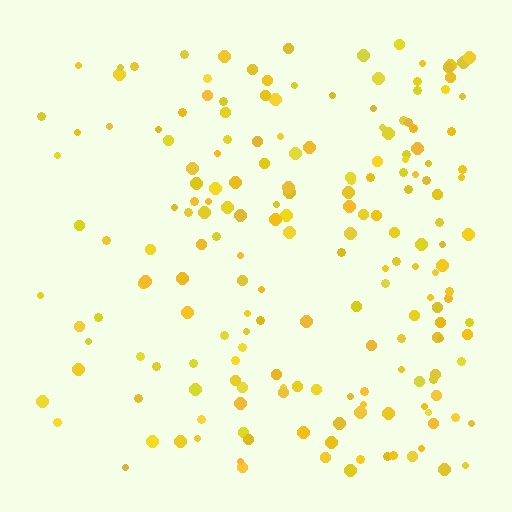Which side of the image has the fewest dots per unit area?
The left.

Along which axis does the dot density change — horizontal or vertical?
Horizontal.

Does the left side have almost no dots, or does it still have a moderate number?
Still a moderate number, just noticeably fewer than the right.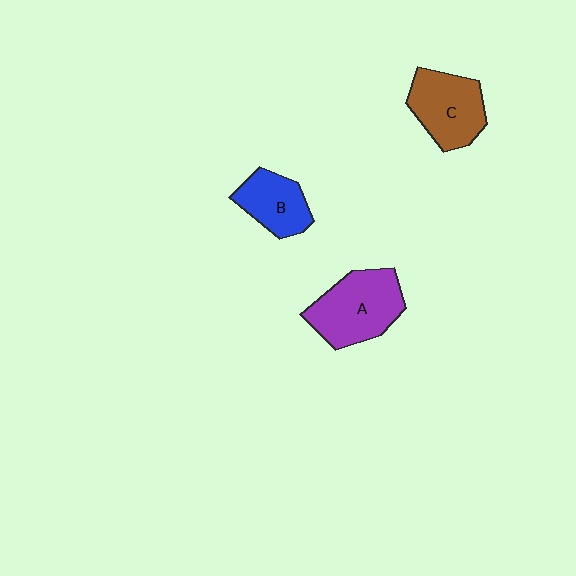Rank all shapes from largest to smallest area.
From largest to smallest: A (purple), C (brown), B (blue).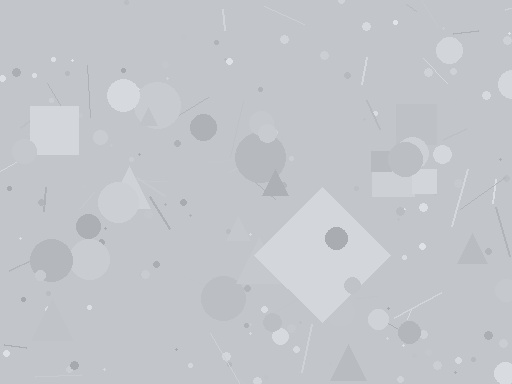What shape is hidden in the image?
A diamond is hidden in the image.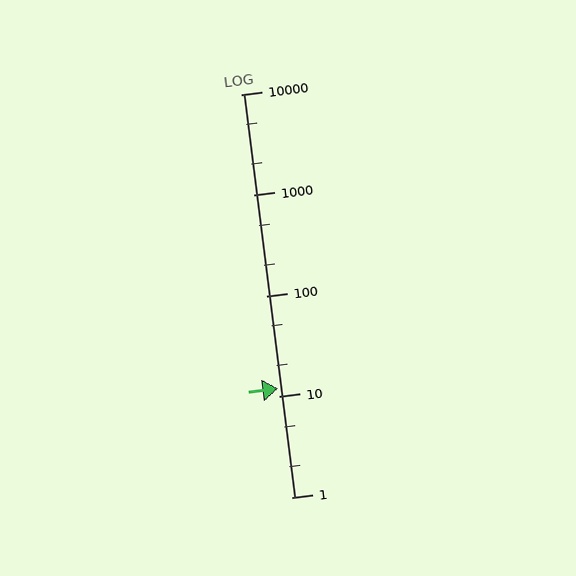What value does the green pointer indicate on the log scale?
The pointer indicates approximately 12.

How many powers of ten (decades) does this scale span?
The scale spans 4 decades, from 1 to 10000.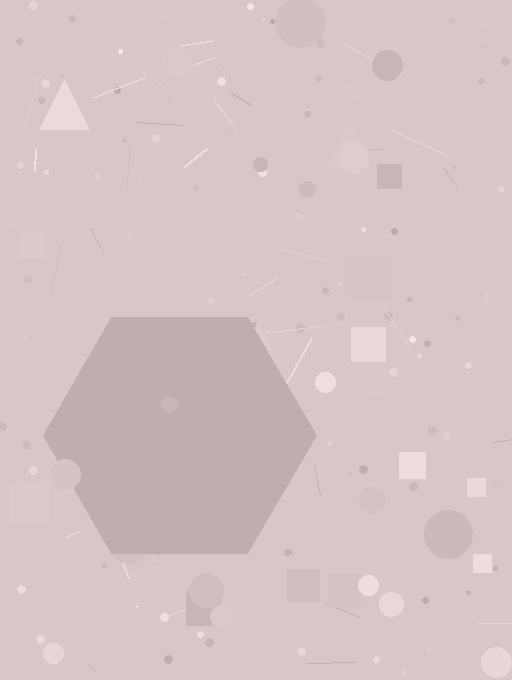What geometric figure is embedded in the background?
A hexagon is embedded in the background.